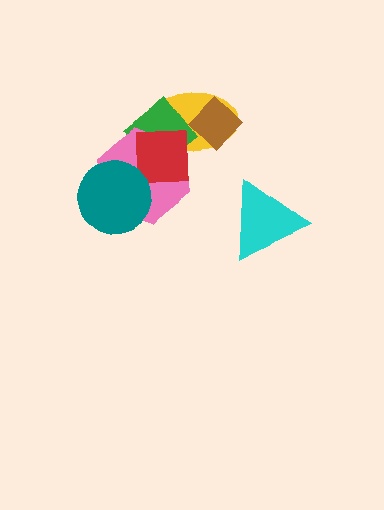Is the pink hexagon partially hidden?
Yes, it is partially covered by another shape.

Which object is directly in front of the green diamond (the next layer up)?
The pink hexagon is directly in front of the green diamond.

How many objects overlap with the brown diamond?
2 objects overlap with the brown diamond.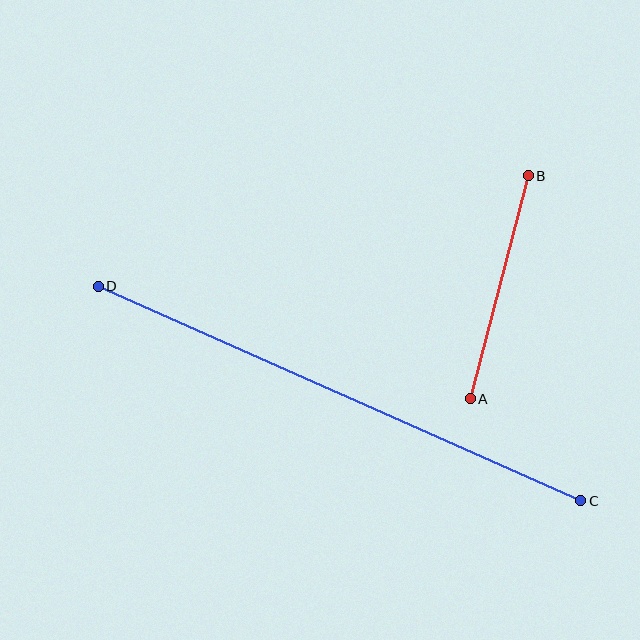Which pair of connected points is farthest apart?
Points C and D are farthest apart.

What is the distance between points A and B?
The distance is approximately 230 pixels.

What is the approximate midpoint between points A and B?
The midpoint is at approximately (499, 287) pixels.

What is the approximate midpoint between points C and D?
The midpoint is at approximately (339, 394) pixels.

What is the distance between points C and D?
The distance is approximately 528 pixels.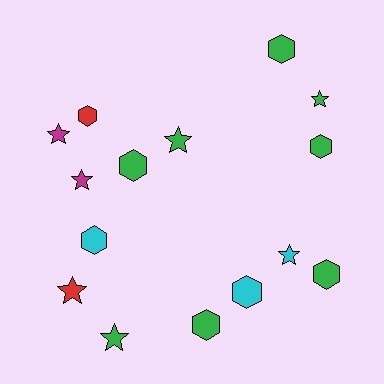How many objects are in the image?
There are 15 objects.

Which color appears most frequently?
Green, with 8 objects.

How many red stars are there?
There is 1 red star.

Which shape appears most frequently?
Hexagon, with 8 objects.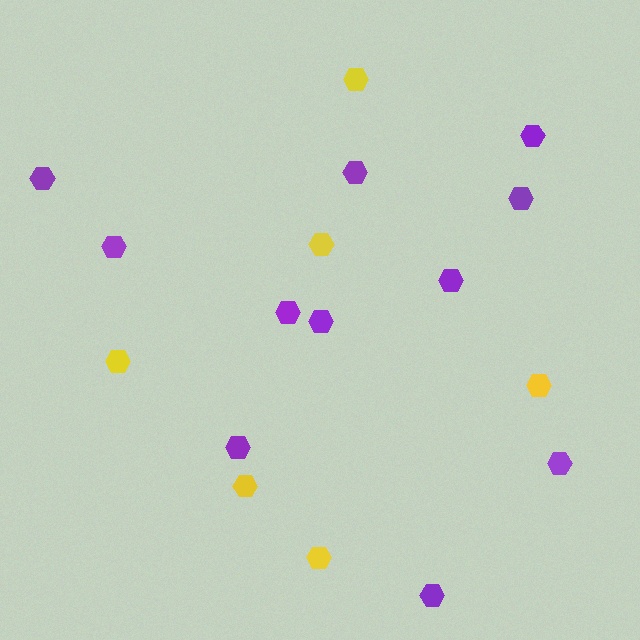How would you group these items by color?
There are 2 groups: one group of yellow hexagons (6) and one group of purple hexagons (11).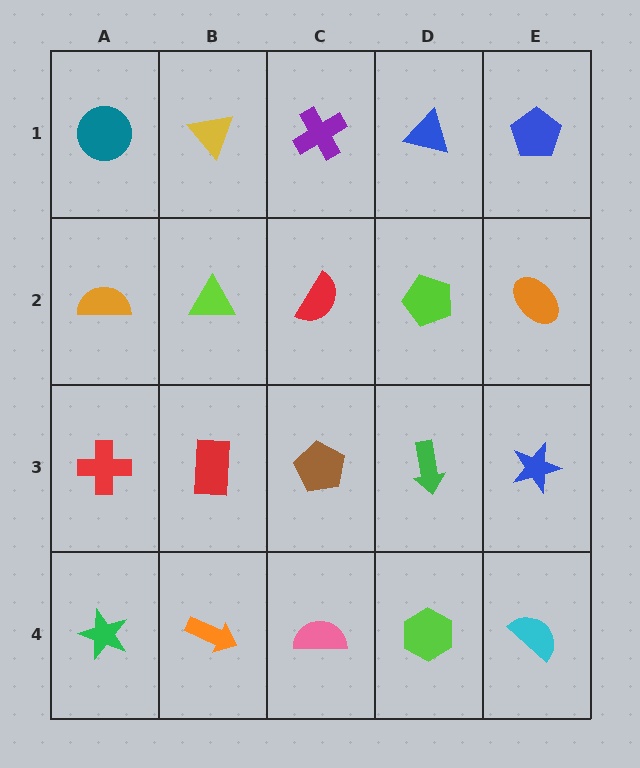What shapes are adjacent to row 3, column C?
A red semicircle (row 2, column C), a pink semicircle (row 4, column C), a red rectangle (row 3, column B), a green arrow (row 3, column D).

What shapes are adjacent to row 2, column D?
A blue triangle (row 1, column D), a green arrow (row 3, column D), a red semicircle (row 2, column C), an orange ellipse (row 2, column E).